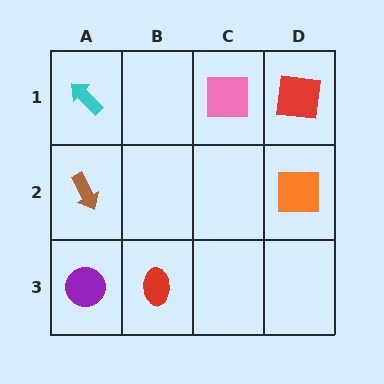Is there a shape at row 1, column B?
No, that cell is empty.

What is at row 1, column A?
A cyan arrow.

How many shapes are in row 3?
2 shapes.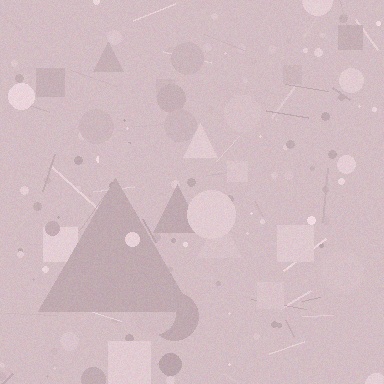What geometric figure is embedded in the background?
A triangle is embedded in the background.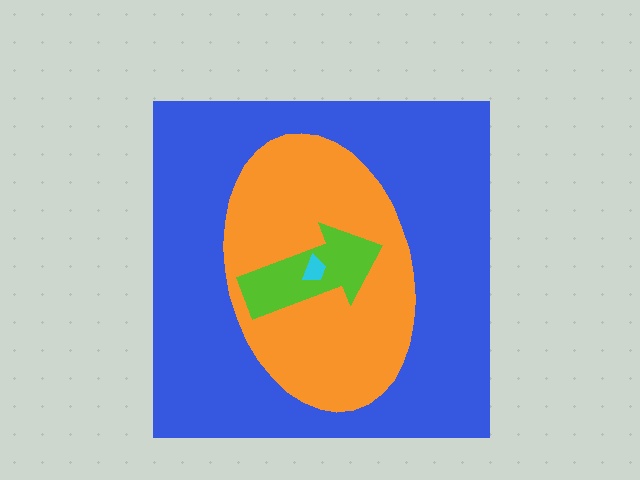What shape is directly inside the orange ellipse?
The lime arrow.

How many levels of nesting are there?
4.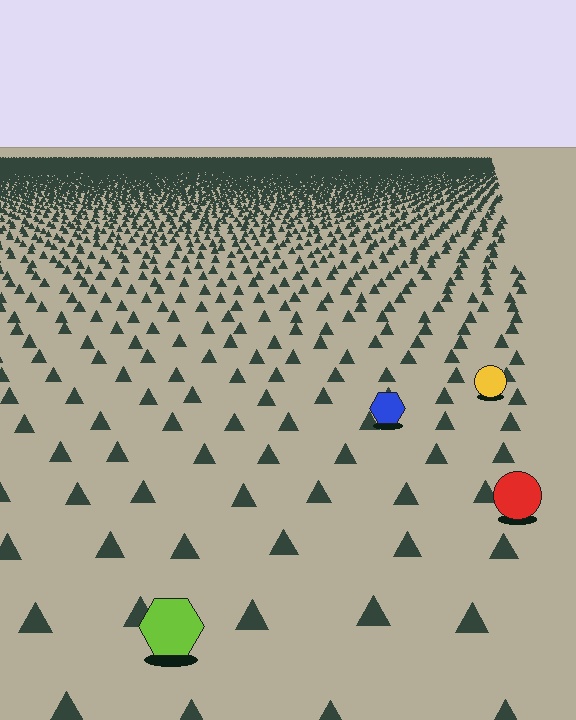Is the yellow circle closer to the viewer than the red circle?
No. The red circle is closer — you can tell from the texture gradient: the ground texture is coarser near it.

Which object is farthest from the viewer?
The yellow circle is farthest from the viewer. It appears smaller and the ground texture around it is denser.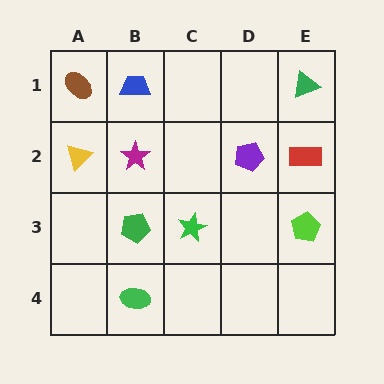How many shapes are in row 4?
1 shape.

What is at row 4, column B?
A green ellipse.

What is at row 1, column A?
A brown ellipse.